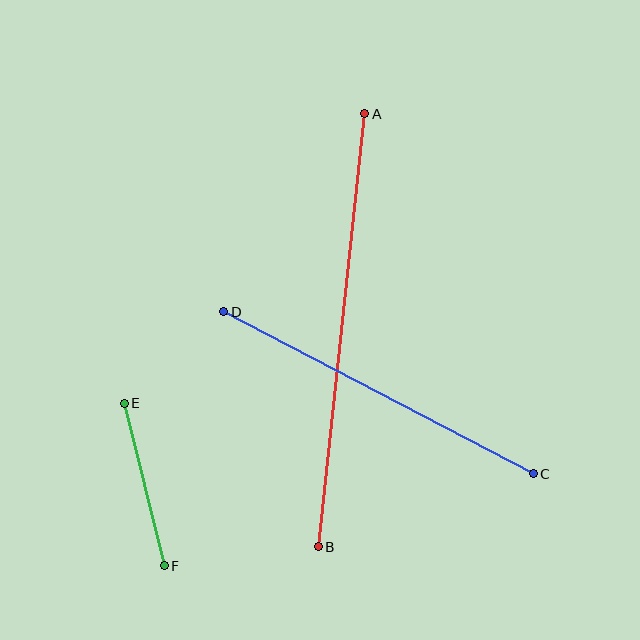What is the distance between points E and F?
The distance is approximately 168 pixels.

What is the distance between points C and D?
The distance is approximately 349 pixels.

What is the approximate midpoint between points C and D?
The midpoint is at approximately (379, 393) pixels.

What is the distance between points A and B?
The distance is approximately 436 pixels.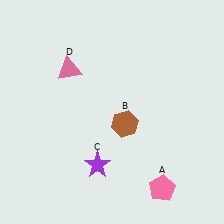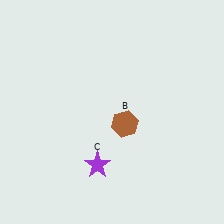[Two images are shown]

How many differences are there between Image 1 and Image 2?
There are 2 differences between the two images.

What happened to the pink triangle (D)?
The pink triangle (D) was removed in Image 2. It was in the top-left area of Image 1.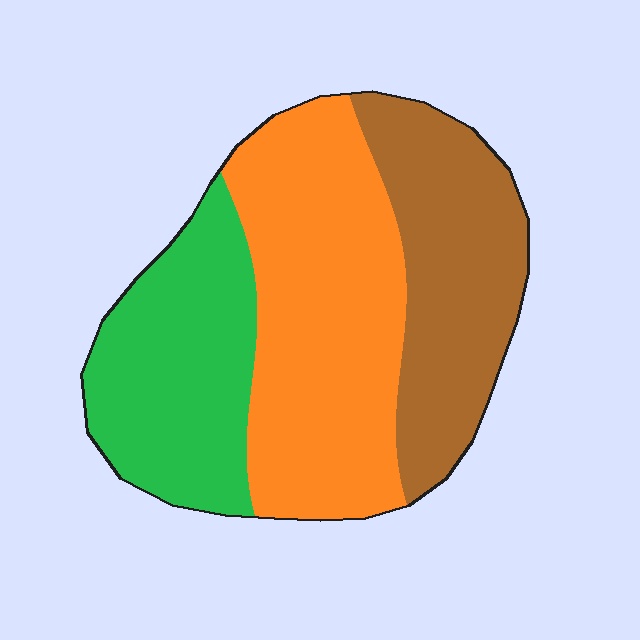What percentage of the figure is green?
Green covers around 30% of the figure.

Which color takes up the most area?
Orange, at roughly 40%.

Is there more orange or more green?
Orange.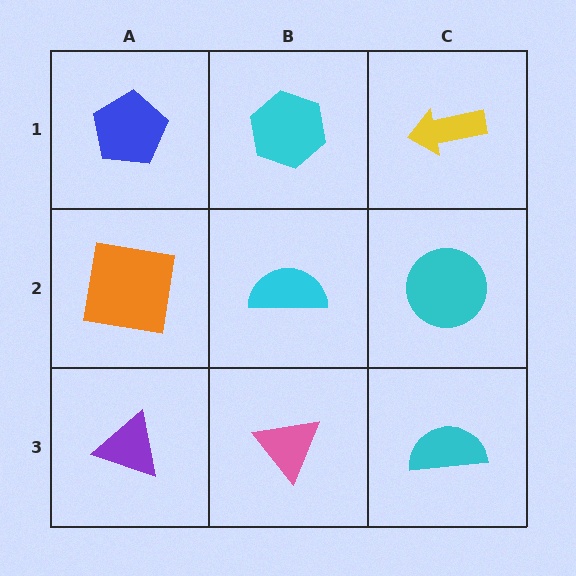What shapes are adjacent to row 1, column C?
A cyan circle (row 2, column C), a cyan hexagon (row 1, column B).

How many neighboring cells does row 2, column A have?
3.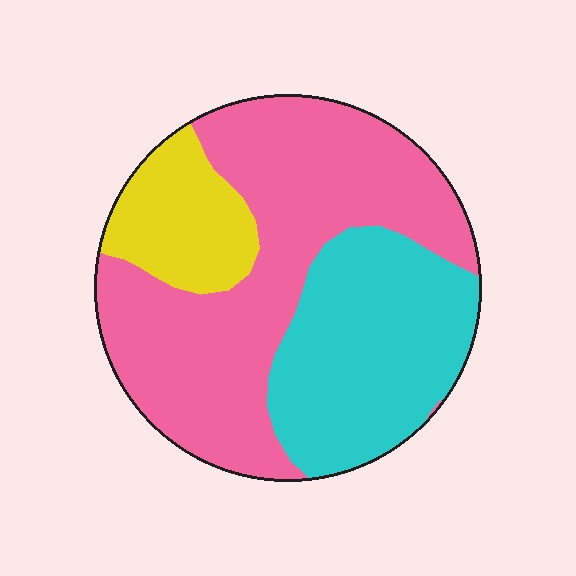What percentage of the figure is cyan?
Cyan covers about 30% of the figure.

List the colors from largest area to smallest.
From largest to smallest: pink, cyan, yellow.